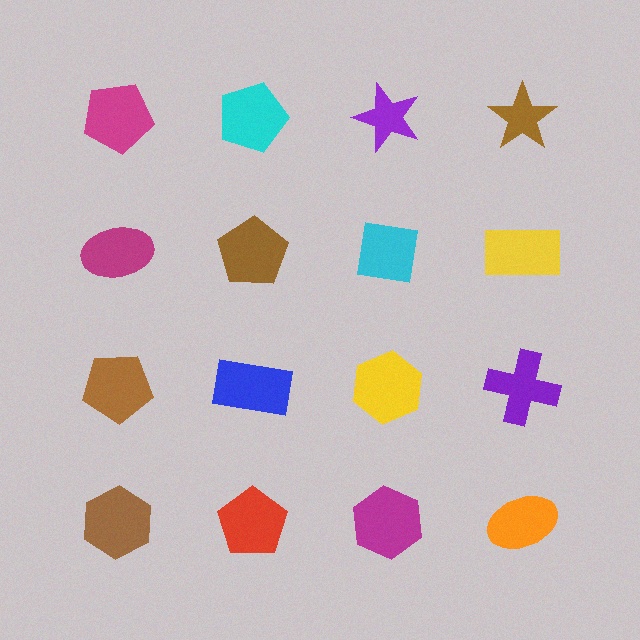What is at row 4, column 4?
An orange ellipse.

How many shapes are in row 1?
4 shapes.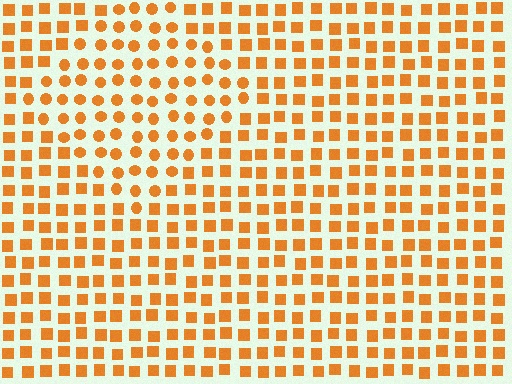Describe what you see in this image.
The image is filled with small orange elements arranged in a uniform grid. A diamond-shaped region contains circles, while the surrounding area contains squares. The boundary is defined purely by the change in element shape.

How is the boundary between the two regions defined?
The boundary is defined by a change in element shape: circles inside vs. squares outside. All elements share the same color and spacing.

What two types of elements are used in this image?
The image uses circles inside the diamond region and squares outside it.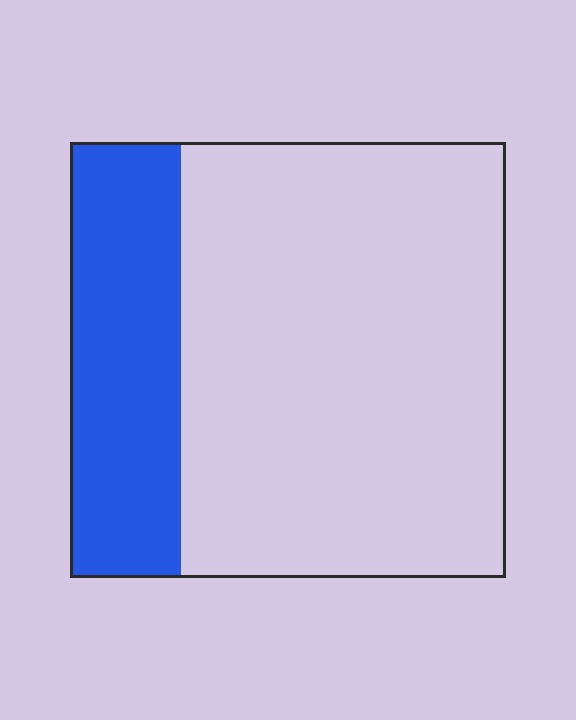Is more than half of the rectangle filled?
No.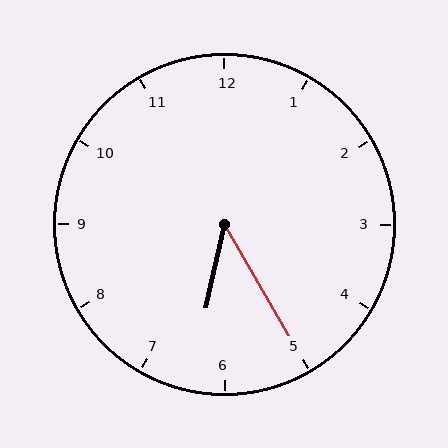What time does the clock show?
6:25.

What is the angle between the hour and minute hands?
Approximately 42 degrees.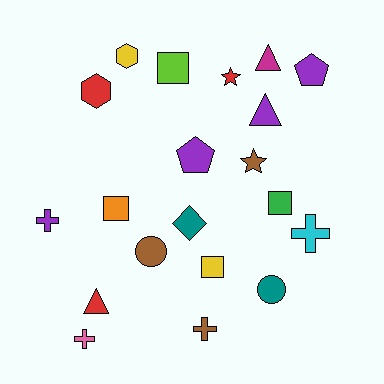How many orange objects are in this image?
There is 1 orange object.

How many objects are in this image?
There are 20 objects.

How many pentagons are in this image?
There are 2 pentagons.